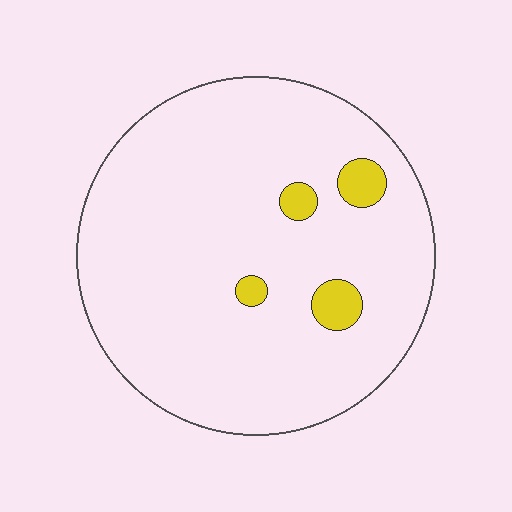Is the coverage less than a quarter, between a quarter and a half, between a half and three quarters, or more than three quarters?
Less than a quarter.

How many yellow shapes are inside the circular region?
4.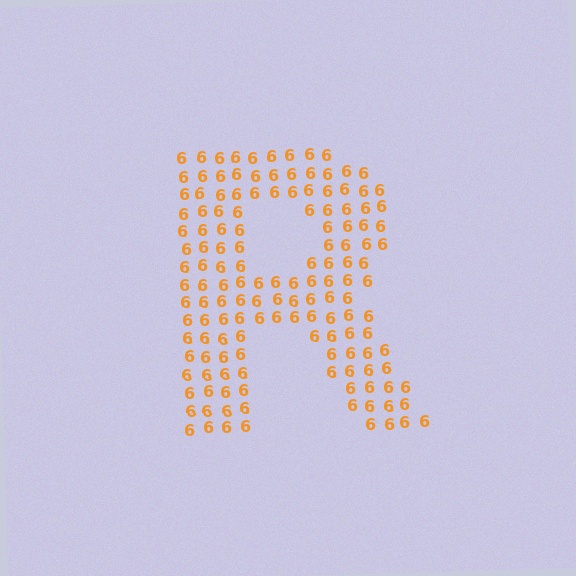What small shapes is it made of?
It is made of small digit 6's.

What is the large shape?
The large shape is the letter R.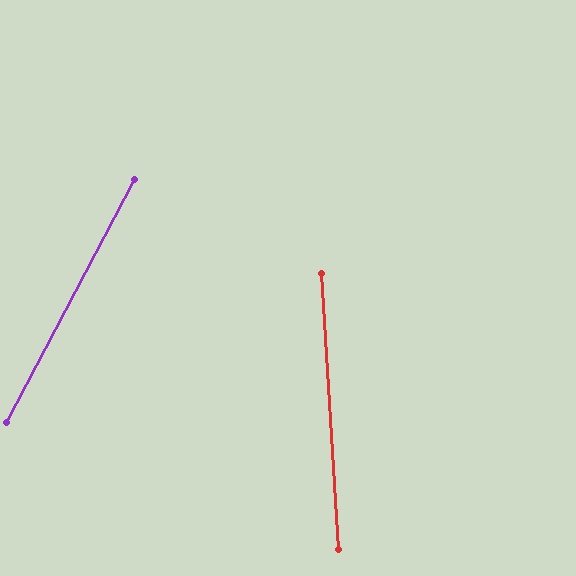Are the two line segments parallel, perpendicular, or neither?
Neither parallel nor perpendicular — they differ by about 31°.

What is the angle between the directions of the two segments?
Approximately 31 degrees.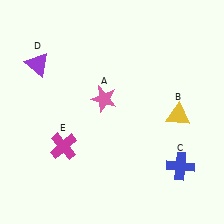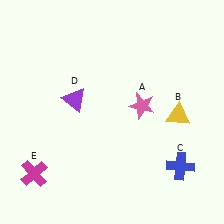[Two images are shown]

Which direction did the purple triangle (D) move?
The purple triangle (D) moved right.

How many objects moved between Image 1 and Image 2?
3 objects moved between the two images.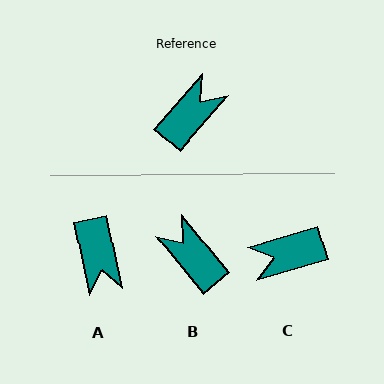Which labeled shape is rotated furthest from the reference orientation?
C, about 147 degrees away.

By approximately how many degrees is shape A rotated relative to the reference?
Approximately 128 degrees clockwise.